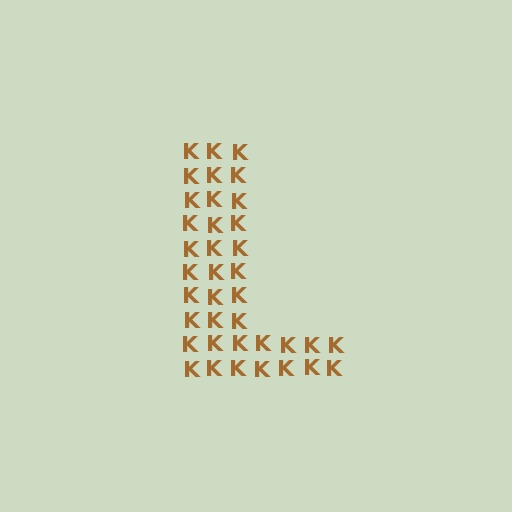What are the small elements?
The small elements are letter K's.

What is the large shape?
The large shape is the letter L.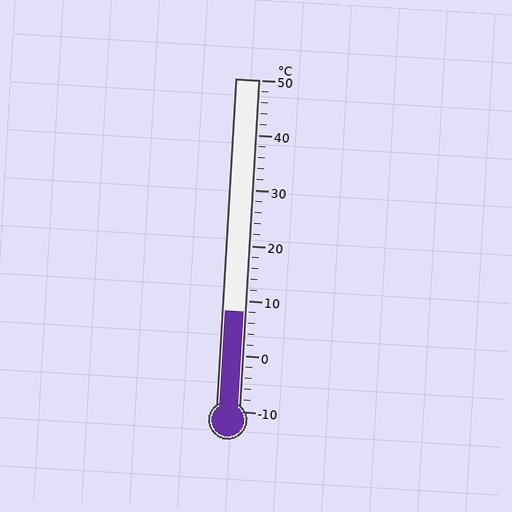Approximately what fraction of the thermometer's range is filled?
The thermometer is filled to approximately 30% of its range.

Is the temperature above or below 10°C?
The temperature is below 10°C.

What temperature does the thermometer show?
The thermometer shows approximately 8°C.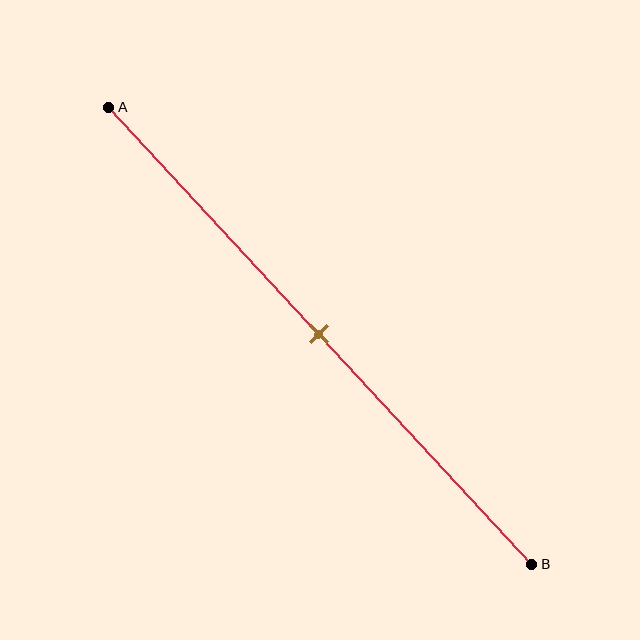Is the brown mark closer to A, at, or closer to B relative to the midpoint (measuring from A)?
The brown mark is approximately at the midpoint of segment AB.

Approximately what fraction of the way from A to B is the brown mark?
The brown mark is approximately 50% of the way from A to B.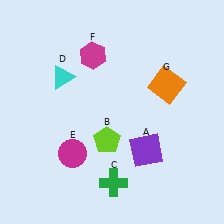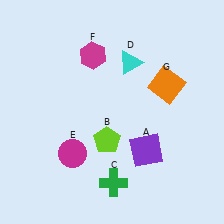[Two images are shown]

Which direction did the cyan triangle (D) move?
The cyan triangle (D) moved right.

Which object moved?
The cyan triangle (D) moved right.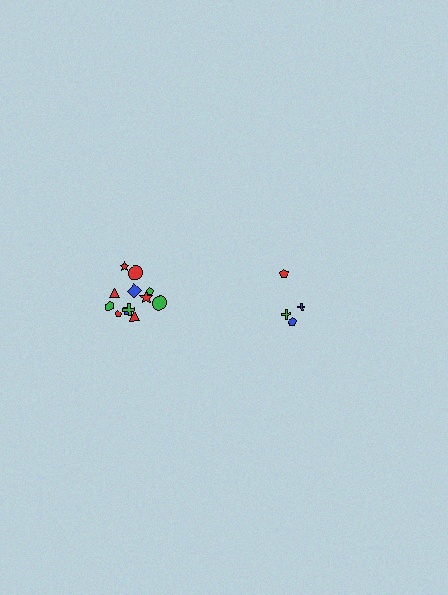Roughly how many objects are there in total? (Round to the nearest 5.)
Roughly 15 objects in total.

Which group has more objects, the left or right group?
The left group.